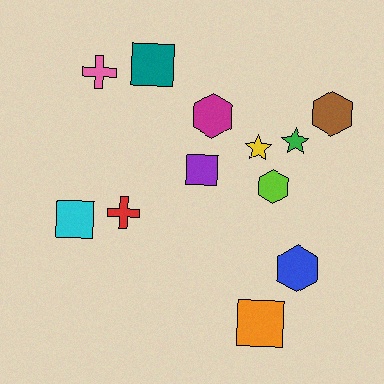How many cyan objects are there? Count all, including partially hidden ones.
There is 1 cyan object.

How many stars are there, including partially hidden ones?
There are 2 stars.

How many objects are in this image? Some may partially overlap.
There are 12 objects.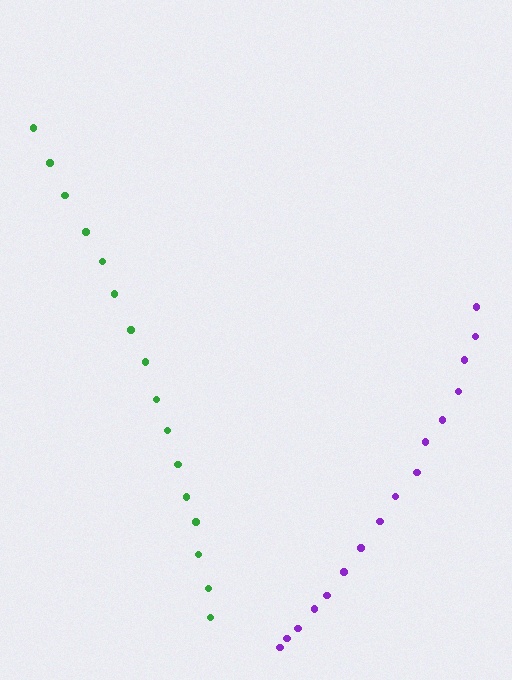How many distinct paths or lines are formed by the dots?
There are 2 distinct paths.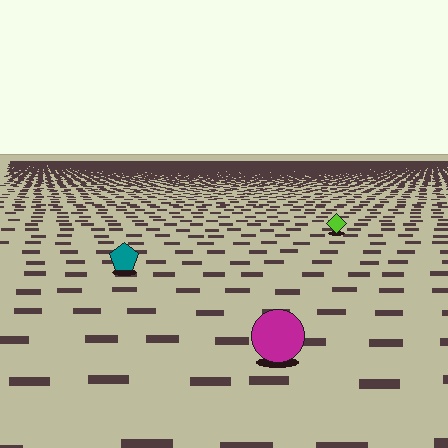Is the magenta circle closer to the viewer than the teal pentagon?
Yes. The magenta circle is closer — you can tell from the texture gradient: the ground texture is coarser near it.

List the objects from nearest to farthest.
From nearest to farthest: the magenta circle, the teal pentagon, the lime diamond.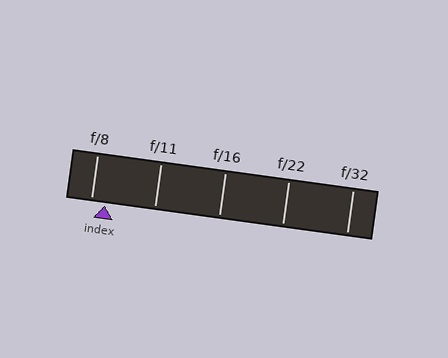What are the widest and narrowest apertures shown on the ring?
The widest aperture shown is f/8 and the narrowest is f/32.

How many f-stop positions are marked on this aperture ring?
There are 5 f-stop positions marked.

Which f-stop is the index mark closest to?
The index mark is closest to f/8.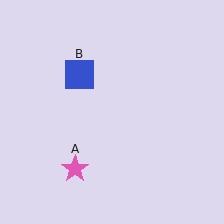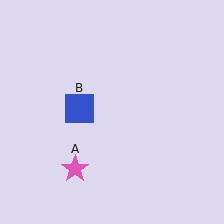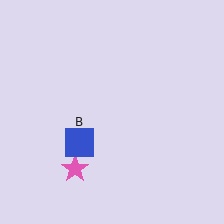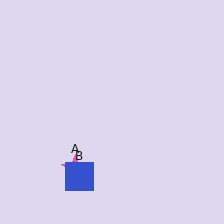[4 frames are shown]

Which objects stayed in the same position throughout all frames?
Pink star (object A) remained stationary.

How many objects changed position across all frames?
1 object changed position: blue square (object B).